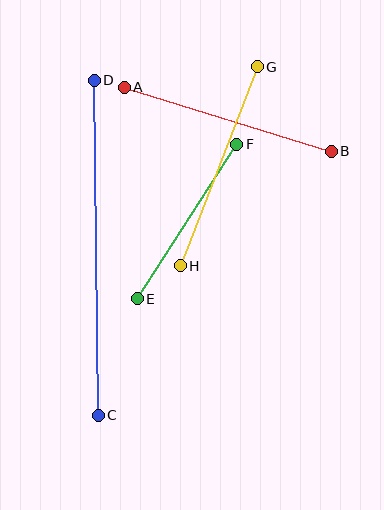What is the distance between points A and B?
The distance is approximately 216 pixels.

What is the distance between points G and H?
The distance is approximately 213 pixels.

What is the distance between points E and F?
The distance is approximately 183 pixels.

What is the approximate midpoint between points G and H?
The midpoint is at approximately (219, 166) pixels.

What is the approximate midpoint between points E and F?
The midpoint is at approximately (187, 222) pixels.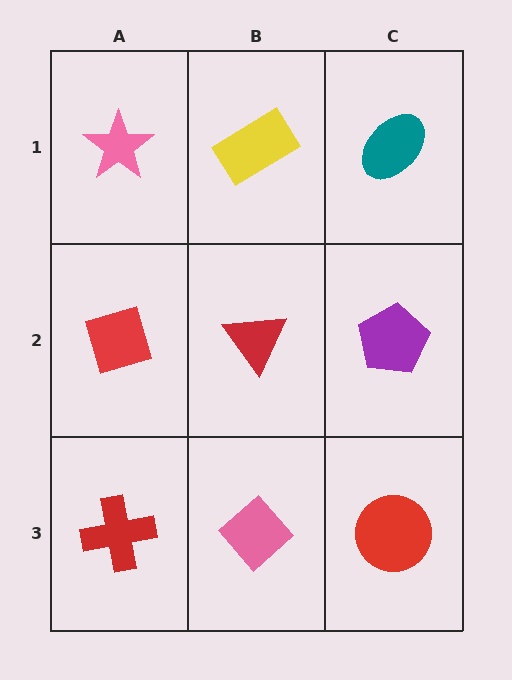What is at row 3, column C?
A red circle.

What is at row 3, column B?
A pink diamond.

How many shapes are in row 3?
3 shapes.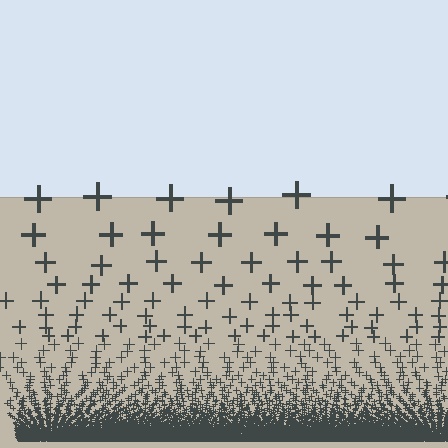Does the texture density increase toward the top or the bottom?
Density increases toward the bottom.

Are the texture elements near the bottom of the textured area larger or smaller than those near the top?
Smaller. The gradient is inverted — elements near the bottom are smaller and denser.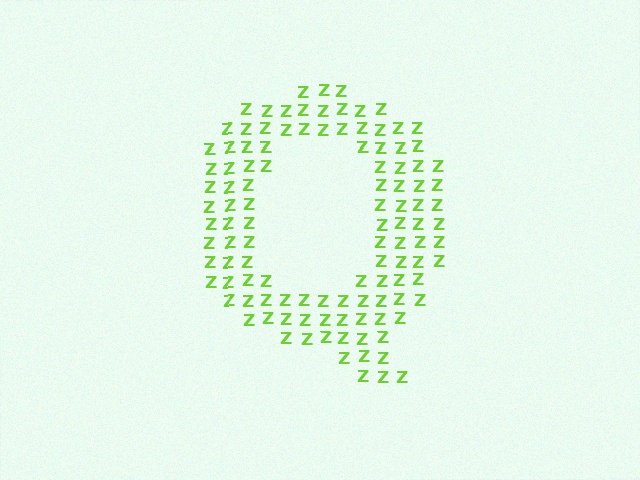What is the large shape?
The large shape is the letter Q.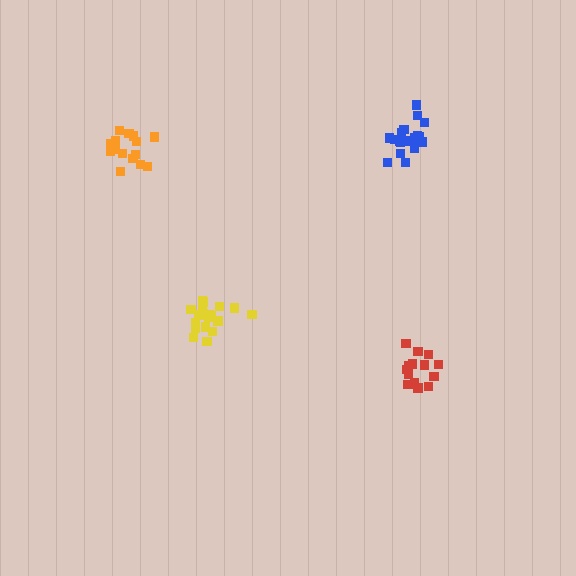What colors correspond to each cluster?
The clusters are colored: orange, red, blue, yellow.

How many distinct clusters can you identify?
There are 4 distinct clusters.